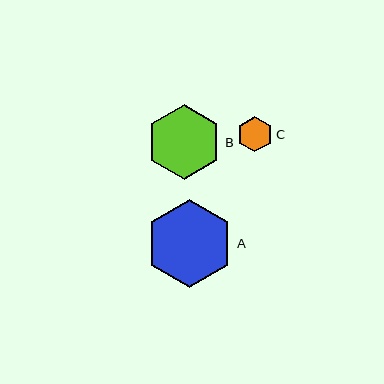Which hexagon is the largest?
Hexagon A is the largest with a size of approximately 88 pixels.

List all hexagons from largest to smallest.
From largest to smallest: A, B, C.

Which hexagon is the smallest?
Hexagon C is the smallest with a size of approximately 35 pixels.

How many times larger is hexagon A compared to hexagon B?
Hexagon A is approximately 1.2 times the size of hexagon B.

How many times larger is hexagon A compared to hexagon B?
Hexagon A is approximately 1.2 times the size of hexagon B.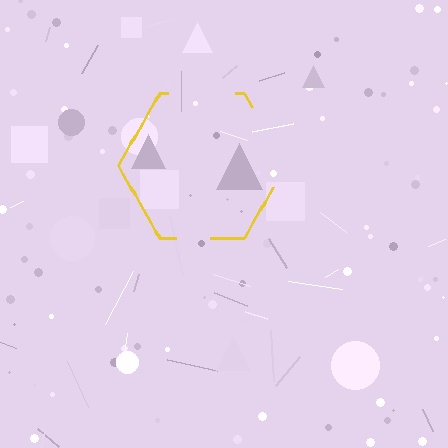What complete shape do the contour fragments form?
The contour fragments form a hexagon.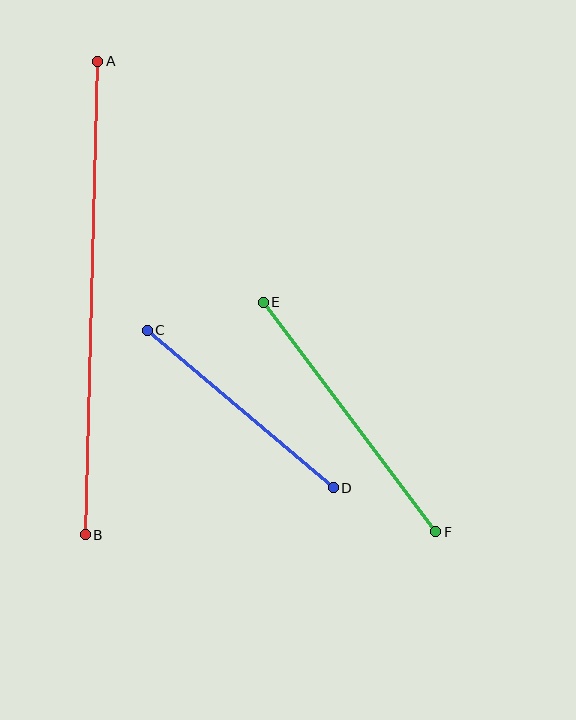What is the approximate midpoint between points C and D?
The midpoint is at approximately (240, 409) pixels.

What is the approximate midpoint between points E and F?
The midpoint is at approximately (350, 417) pixels.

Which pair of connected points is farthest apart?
Points A and B are farthest apart.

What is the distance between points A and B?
The distance is approximately 473 pixels.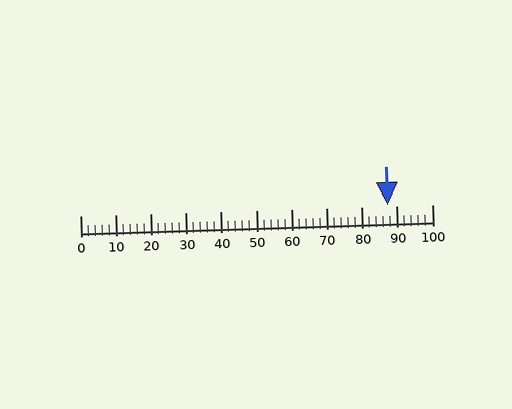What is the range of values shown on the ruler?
The ruler shows values from 0 to 100.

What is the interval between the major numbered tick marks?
The major tick marks are spaced 10 units apart.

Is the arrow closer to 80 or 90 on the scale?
The arrow is closer to 90.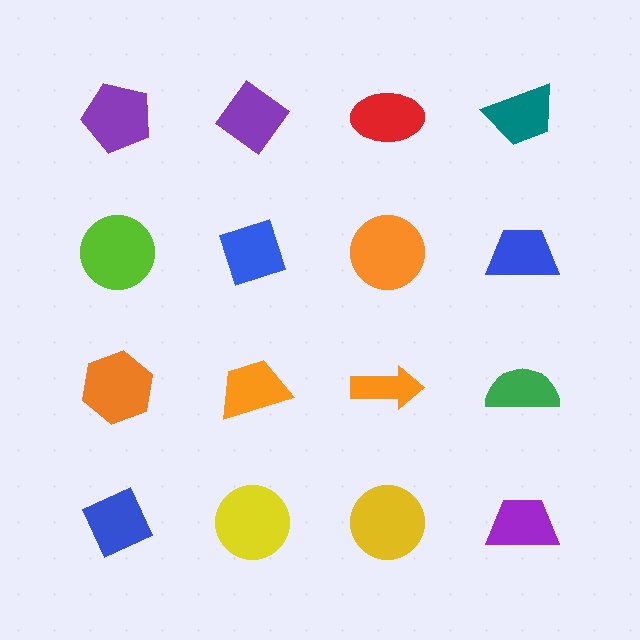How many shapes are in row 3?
4 shapes.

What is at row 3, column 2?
An orange trapezoid.